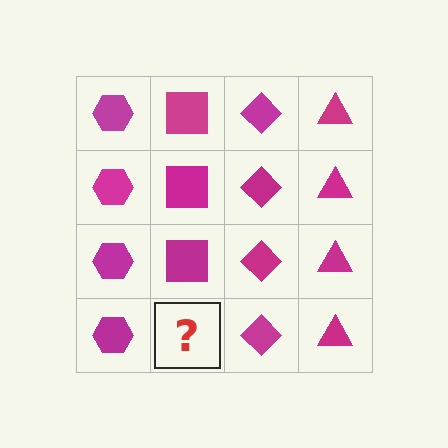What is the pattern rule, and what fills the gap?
The rule is that each column has a consistent shape. The gap should be filled with a magenta square.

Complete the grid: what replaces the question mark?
The question mark should be replaced with a magenta square.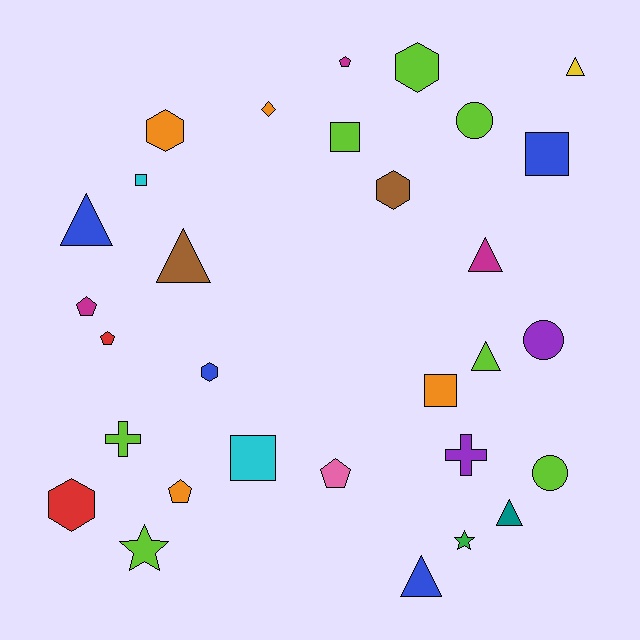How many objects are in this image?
There are 30 objects.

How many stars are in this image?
There are 2 stars.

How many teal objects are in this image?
There is 1 teal object.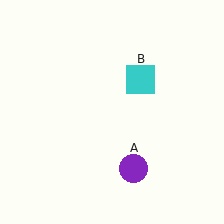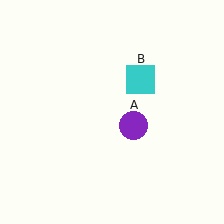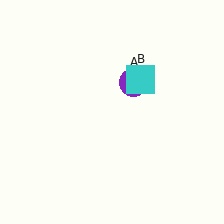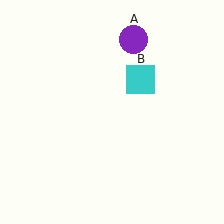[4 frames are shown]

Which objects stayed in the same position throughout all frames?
Cyan square (object B) remained stationary.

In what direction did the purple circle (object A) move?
The purple circle (object A) moved up.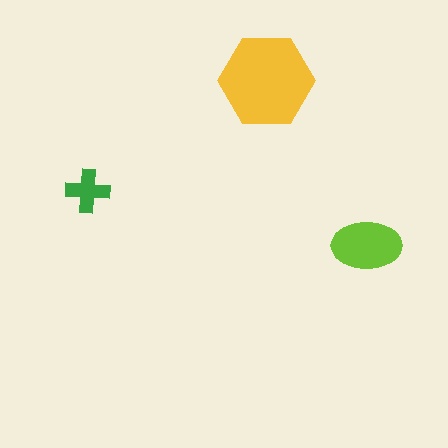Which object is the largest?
The yellow hexagon.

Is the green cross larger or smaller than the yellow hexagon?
Smaller.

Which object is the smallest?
The green cross.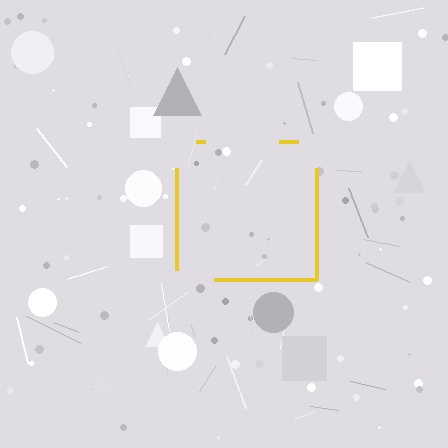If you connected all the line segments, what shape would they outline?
They would outline a square.